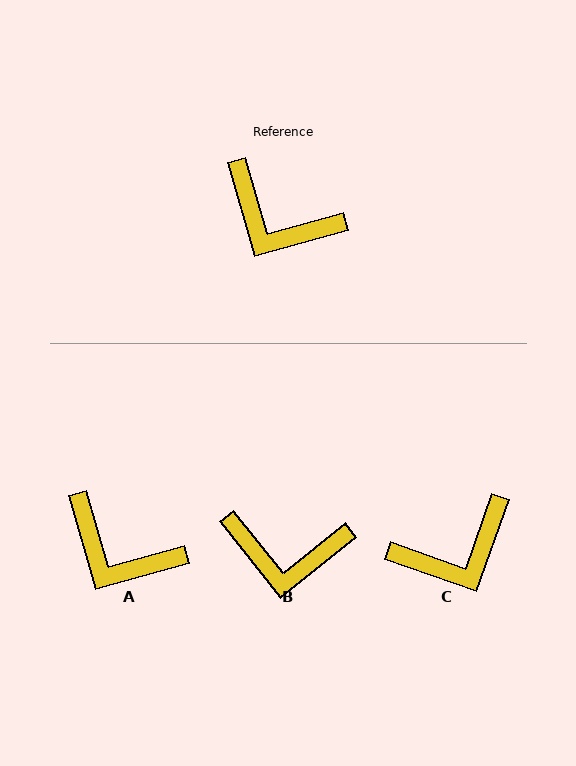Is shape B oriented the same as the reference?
No, it is off by about 23 degrees.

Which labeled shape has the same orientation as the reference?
A.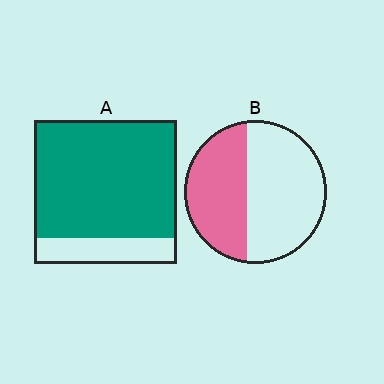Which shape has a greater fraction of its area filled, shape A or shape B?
Shape A.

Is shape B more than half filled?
No.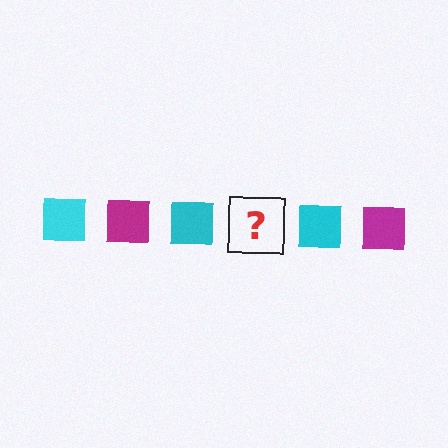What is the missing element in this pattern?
The missing element is a magenta square.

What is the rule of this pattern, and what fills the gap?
The rule is that the pattern cycles through cyan, magenta squares. The gap should be filled with a magenta square.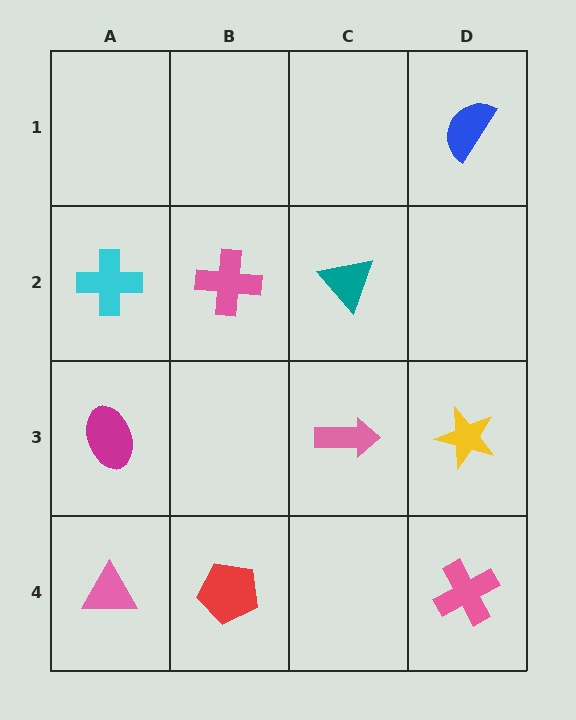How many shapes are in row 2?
3 shapes.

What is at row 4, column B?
A red pentagon.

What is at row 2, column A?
A cyan cross.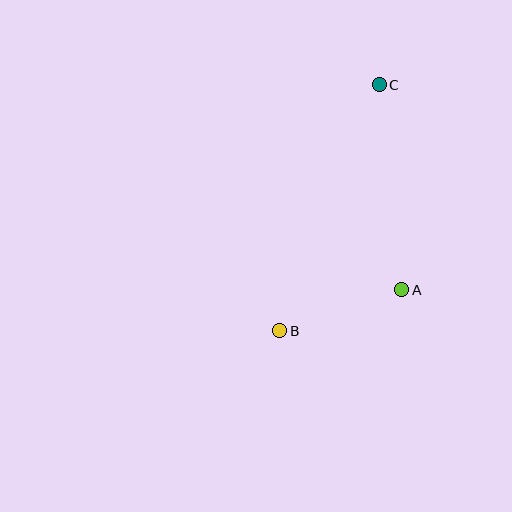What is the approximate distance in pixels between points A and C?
The distance between A and C is approximately 206 pixels.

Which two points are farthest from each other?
Points B and C are farthest from each other.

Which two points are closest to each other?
Points A and B are closest to each other.